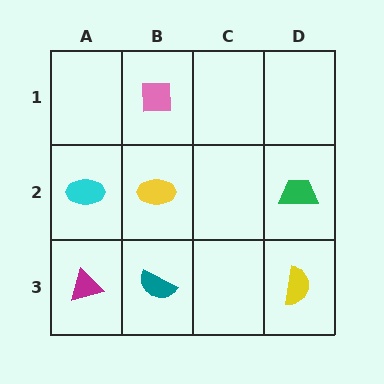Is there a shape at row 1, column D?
No, that cell is empty.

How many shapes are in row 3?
3 shapes.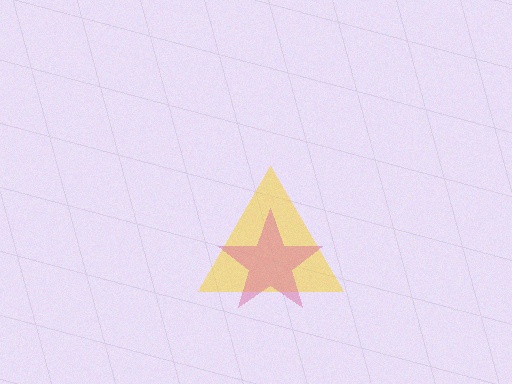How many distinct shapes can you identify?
There are 2 distinct shapes: a yellow triangle, a pink star.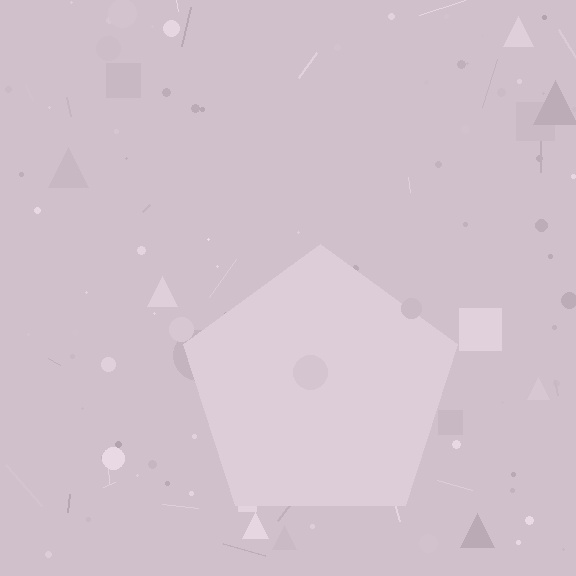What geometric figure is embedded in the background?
A pentagon is embedded in the background.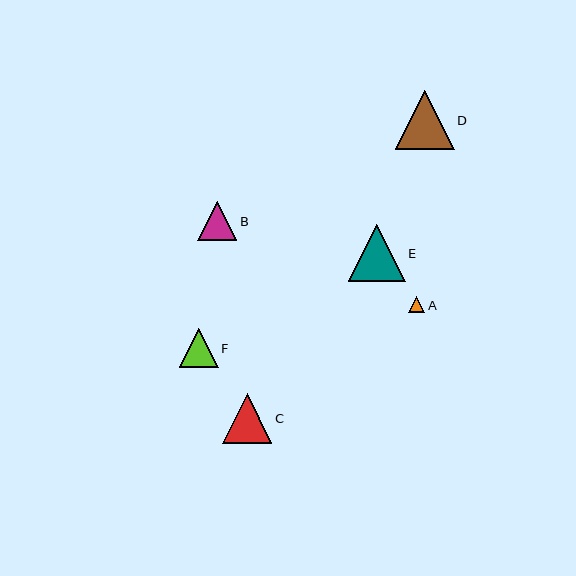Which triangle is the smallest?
Triangle A is the smallest with a size of approximately 16 pixels.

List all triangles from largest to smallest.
From largest to smallest: D, E, C, F, B, A.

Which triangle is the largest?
Triangle D is the largest with a size of approximately 59 pixels.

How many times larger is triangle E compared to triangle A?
Triangle E is approximately 3.5 times the size of triangle A.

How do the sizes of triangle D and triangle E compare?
Triangle D and triangle E are approximately the same size.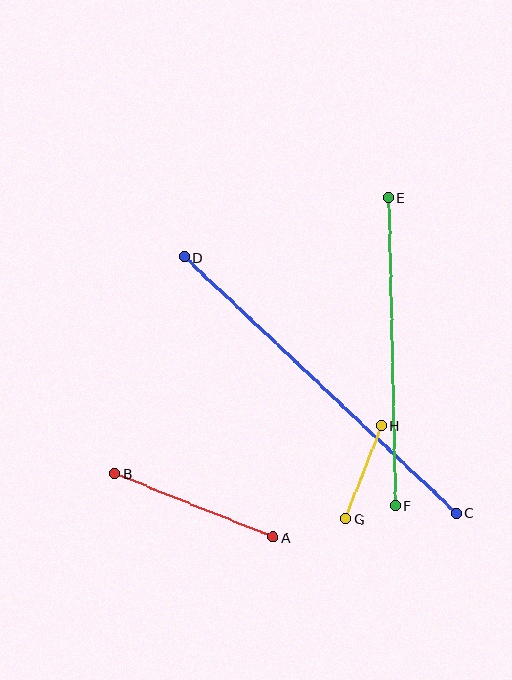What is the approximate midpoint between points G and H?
The midpoint is at approximately (364, 472) pixels.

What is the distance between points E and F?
The distance is approximately 308 pixels.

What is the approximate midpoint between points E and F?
The midpoint is at approximately (392, 352) pixels.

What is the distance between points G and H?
The distance is approximately 100 pixels.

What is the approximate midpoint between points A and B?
The midpoint is at approximately (194, 505) pixels.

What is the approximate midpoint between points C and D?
The midpoint is at approximately (320, 385) pixels.